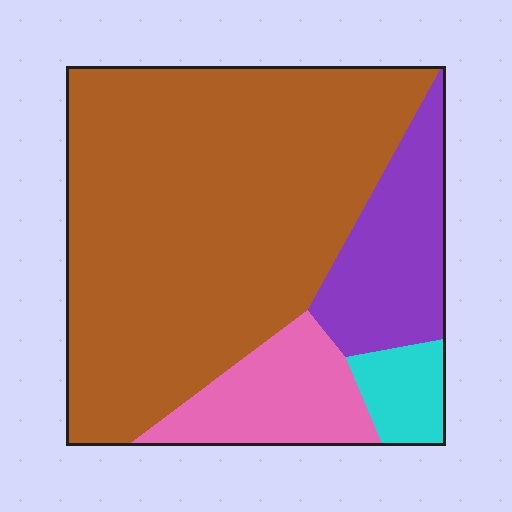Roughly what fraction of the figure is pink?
Pink covers roughly 15% of the figure.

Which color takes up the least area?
Cyan, at roughly 5%.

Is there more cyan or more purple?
Purple.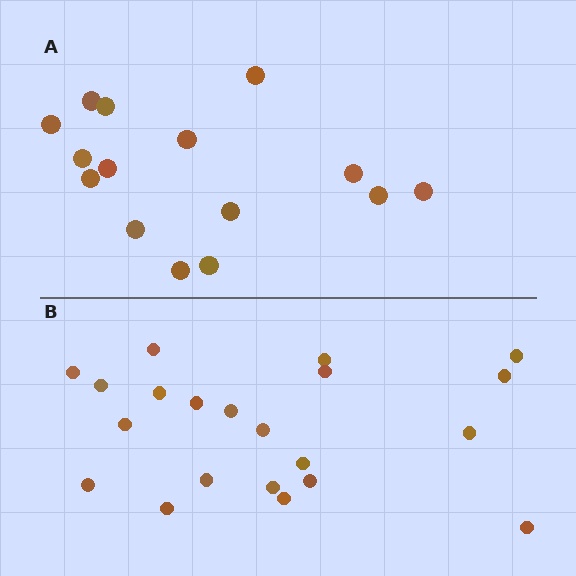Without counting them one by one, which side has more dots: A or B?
Region B (the bottom region) has more dots.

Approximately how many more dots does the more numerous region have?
Region B has about 6 more dots than region A.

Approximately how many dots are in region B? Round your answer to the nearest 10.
About 20 dots. (The exact count is 21, which rounds to 20.)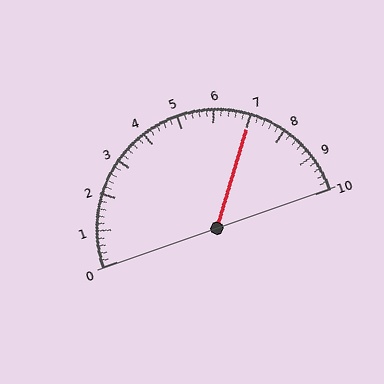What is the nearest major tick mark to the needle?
The nearest major tick mark is 7.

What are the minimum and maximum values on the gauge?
The gauge ranges from 0 to 10.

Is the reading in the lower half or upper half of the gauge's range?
The reading is in the upper half of the range (0 to 10).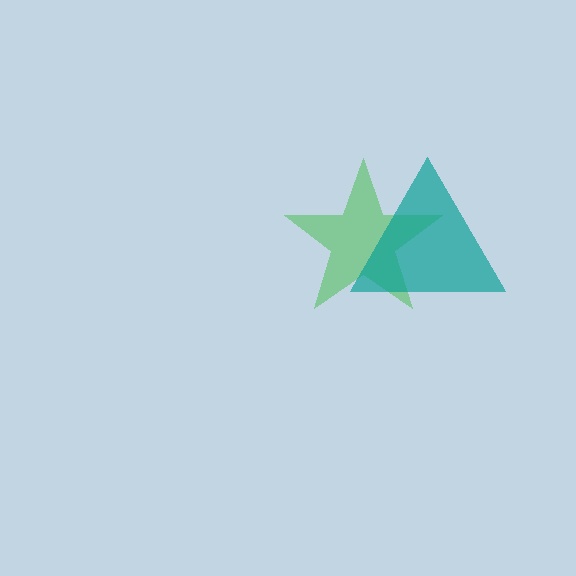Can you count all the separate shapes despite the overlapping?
Yes, there are 2 separate shapes.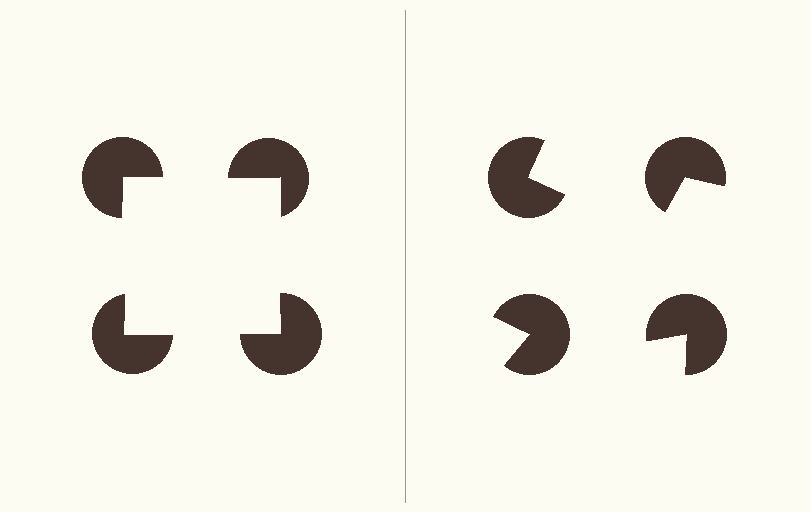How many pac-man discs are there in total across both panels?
8 — 4 on each side.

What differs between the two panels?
The pac-man discs are positioned identically on both sides; only the wedge orientations differ. On the left they align to a square; on the right they are misaligned.